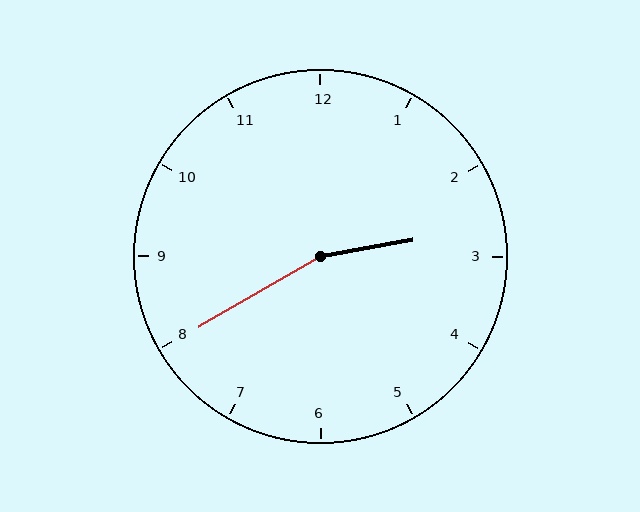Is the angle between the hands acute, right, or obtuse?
It is obtuse.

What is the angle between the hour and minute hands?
Approximately 160 degrees.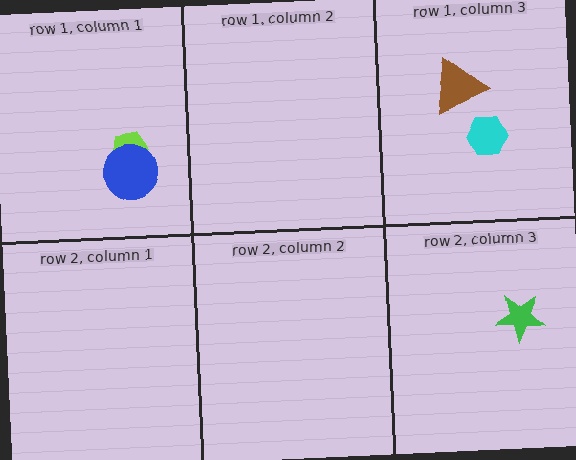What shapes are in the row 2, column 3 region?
The green star.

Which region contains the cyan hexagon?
The row 1, column 3 region.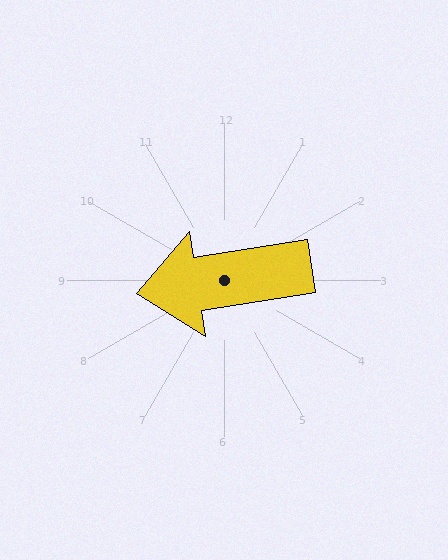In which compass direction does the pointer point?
West.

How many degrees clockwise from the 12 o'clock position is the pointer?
Approximately 261 degrees.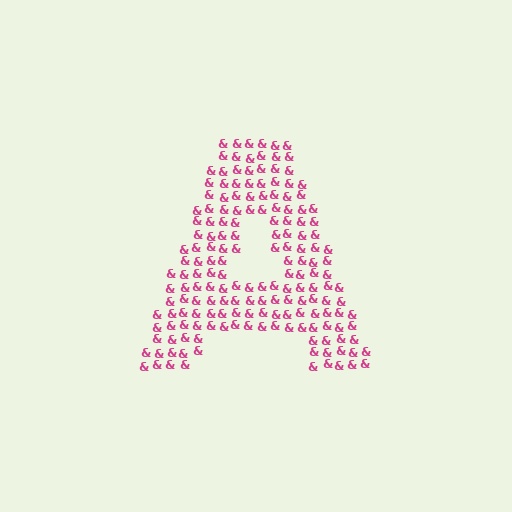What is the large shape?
The large shape is the letter A.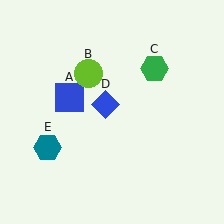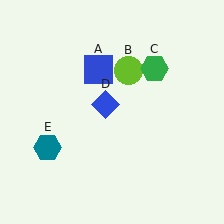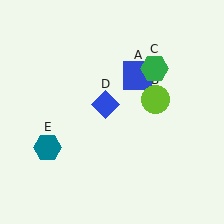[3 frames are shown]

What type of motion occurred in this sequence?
The blue square (object A), lime circle (object B) rotated clockwise around the center of the scene.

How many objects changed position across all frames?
2 objects changed position: blue square (object A), lime circle (object B).